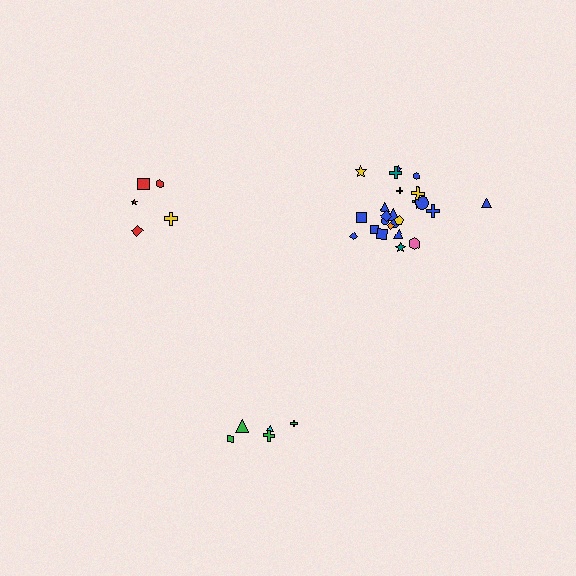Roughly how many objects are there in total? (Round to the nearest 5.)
Roughly 35 objects in total.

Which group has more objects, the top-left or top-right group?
The top-right group.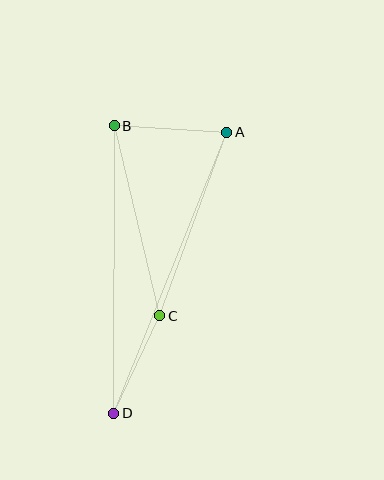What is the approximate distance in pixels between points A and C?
The distance between A and C is approximately 195 pixels.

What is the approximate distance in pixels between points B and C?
The distance between B and C is approximately 195 pixels.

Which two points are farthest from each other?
Points A and D are farthest from each other.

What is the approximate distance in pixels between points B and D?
The distance between B and D is approximately 288 pixels.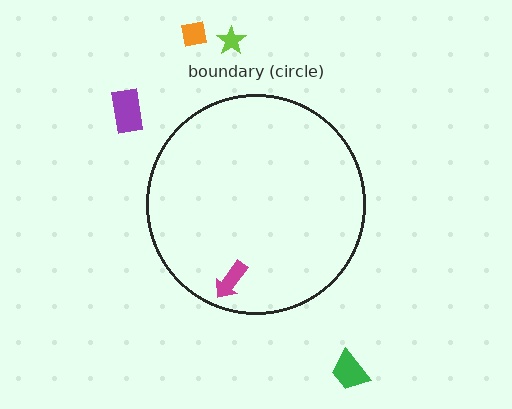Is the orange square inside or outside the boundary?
Outside.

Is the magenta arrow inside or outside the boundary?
Inside.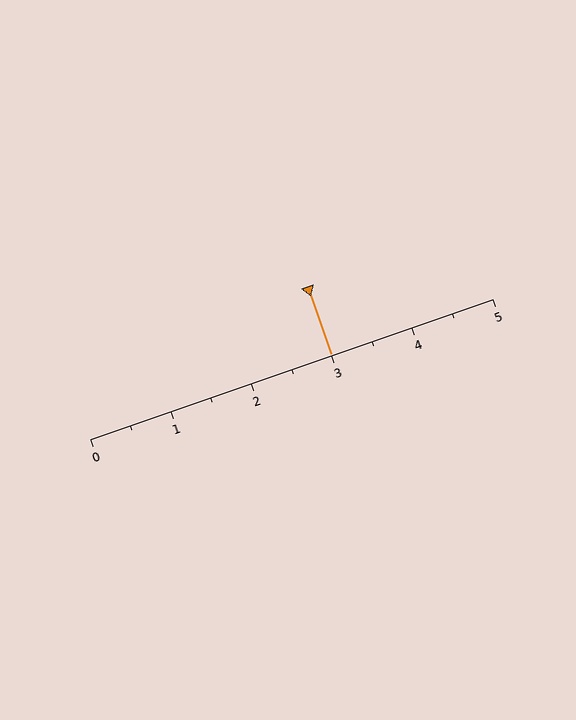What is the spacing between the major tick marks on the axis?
The major ticks are spaced 1 apart.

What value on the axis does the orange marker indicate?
The marker indicates approximately 3.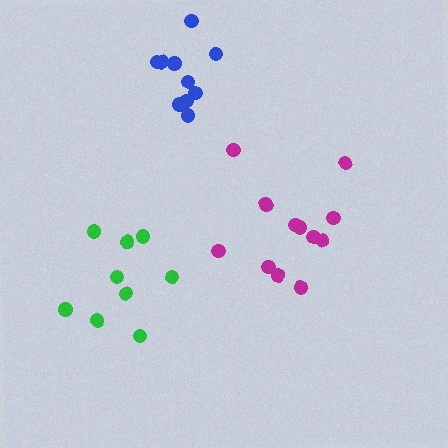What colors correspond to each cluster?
The clusters are colored: magenta, green, blue.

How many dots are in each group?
Group 1: 12 dots, Group 2: 9 dots, Group 3: 10 dots (31 total).